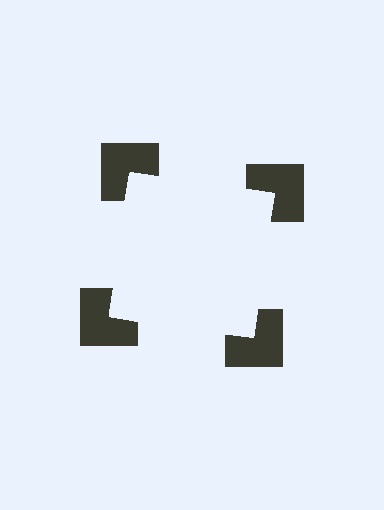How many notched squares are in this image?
There are 4 — one at each vertex of the illusory square.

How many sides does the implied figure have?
4 sides.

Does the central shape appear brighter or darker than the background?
It typically appears slightly brighter than the background, even though no actual brightness change is drawn.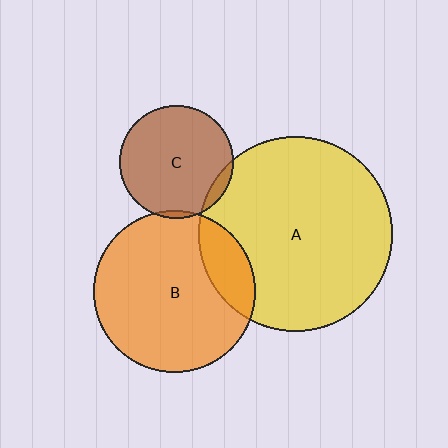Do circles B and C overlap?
Yes.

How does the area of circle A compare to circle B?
Approximately 1.5 times.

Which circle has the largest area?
Circle A (yellow).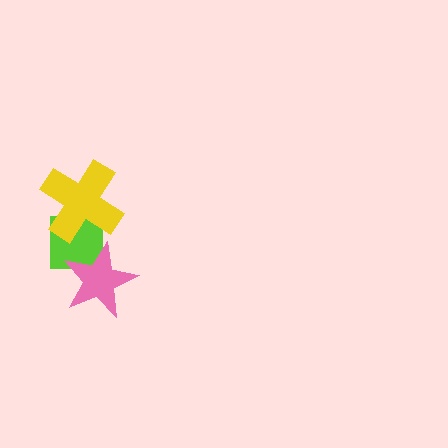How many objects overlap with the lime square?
2 objects overlap with the lime square.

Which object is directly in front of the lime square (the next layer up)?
The pink star is directly in front of the lime square.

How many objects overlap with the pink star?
1 object overlaps with the pink star.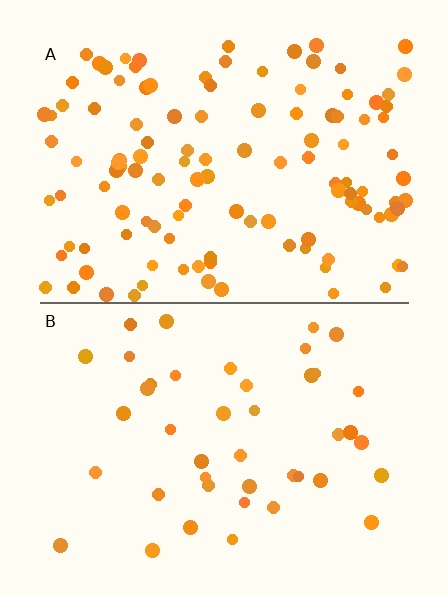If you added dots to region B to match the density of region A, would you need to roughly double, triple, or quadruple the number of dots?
Approximately triple.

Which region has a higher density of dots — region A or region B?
A (the top).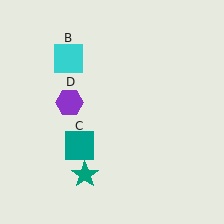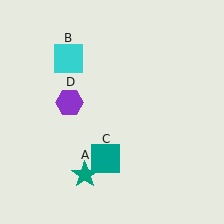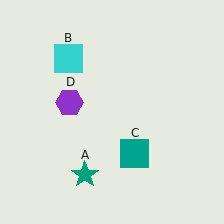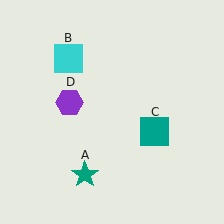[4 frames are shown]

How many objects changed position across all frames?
1 object changed position: teal square (object C).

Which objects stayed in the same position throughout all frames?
Teal star (object A) and cyan square (object B) and purple hexagon (object D) remained stationary.